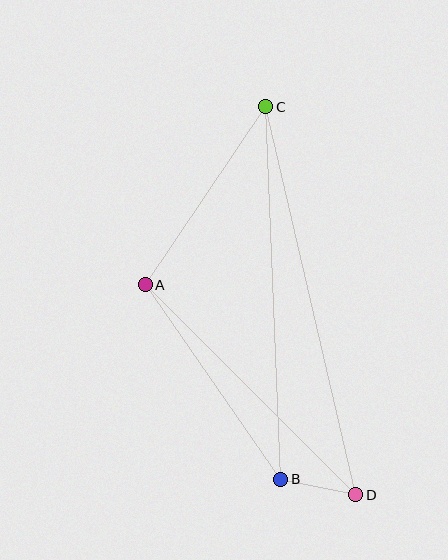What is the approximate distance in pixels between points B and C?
The distance between B and C is approximately 373 pixels.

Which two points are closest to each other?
Points B and D are closest to each other.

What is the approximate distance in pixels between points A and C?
The distance between A and C is approximately 215 pixels.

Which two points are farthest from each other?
Points C and D are farthest from each other.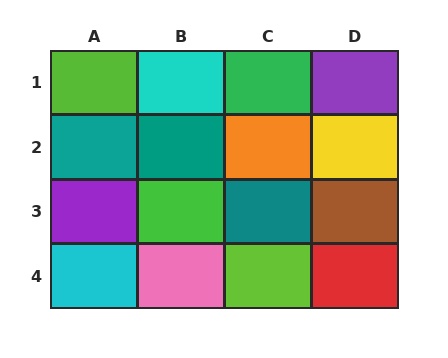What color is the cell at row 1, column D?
Purple.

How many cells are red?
1 cell is red.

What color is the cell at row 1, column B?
Cyan.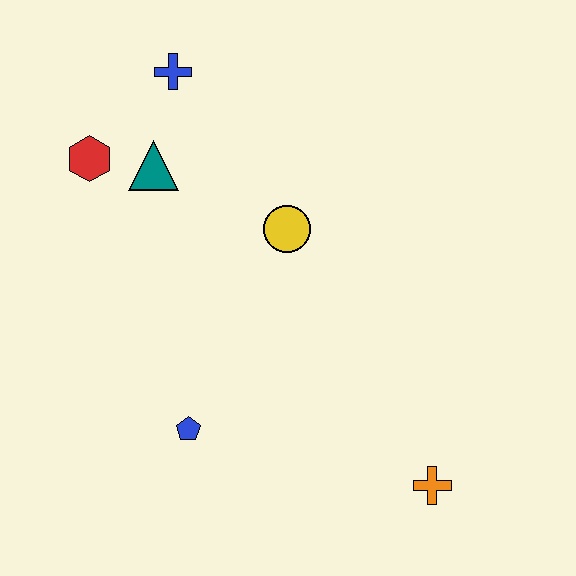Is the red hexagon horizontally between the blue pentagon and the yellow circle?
No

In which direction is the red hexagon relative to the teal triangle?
The red hexagon is to the left of the teal triangle.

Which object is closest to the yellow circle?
The teal triangle is closest to the yellow circle.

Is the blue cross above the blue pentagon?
Yes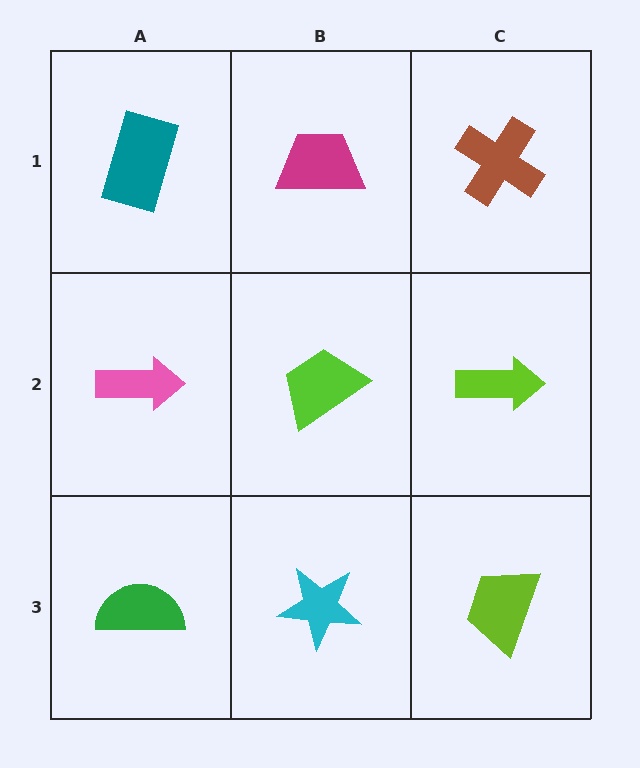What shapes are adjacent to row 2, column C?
A brown cross (row 1, column C), a lime trapezoid (row 3, column C), a lime trapezoid (row 2, column B).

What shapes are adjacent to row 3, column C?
A lime arrow (row 2, column C), a cyan star (row 3, column B).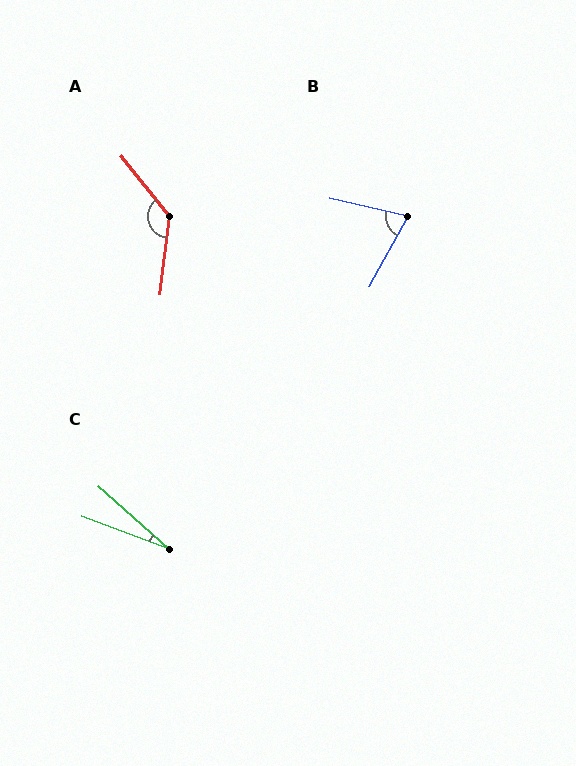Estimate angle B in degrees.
Approximately 74 degrees.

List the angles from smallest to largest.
C (21°), B (74°), A (135°).